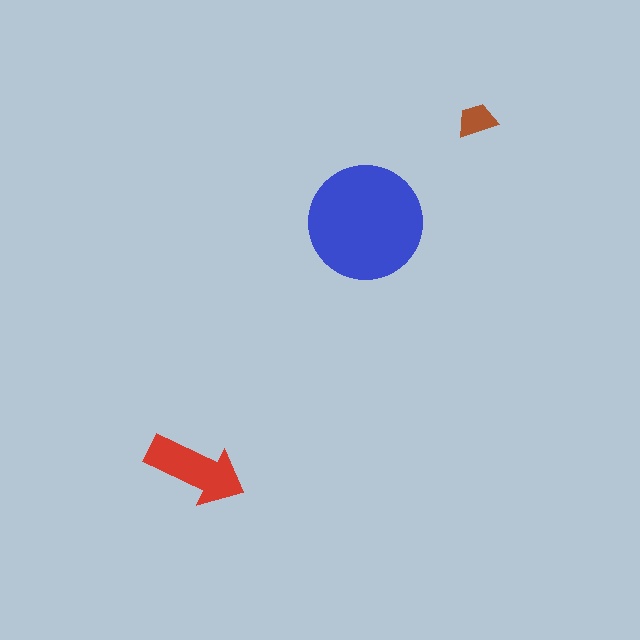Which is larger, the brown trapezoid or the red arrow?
The red arrow.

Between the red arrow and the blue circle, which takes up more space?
The blue circle.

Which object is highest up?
The brown trapezoid is topmost.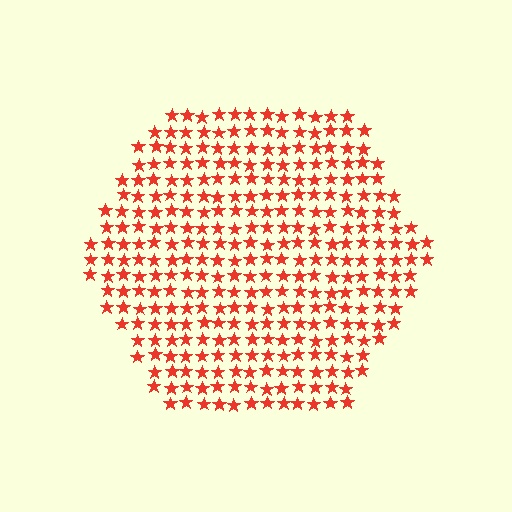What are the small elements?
The small elements are stars.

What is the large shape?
The large shape is a hexagon.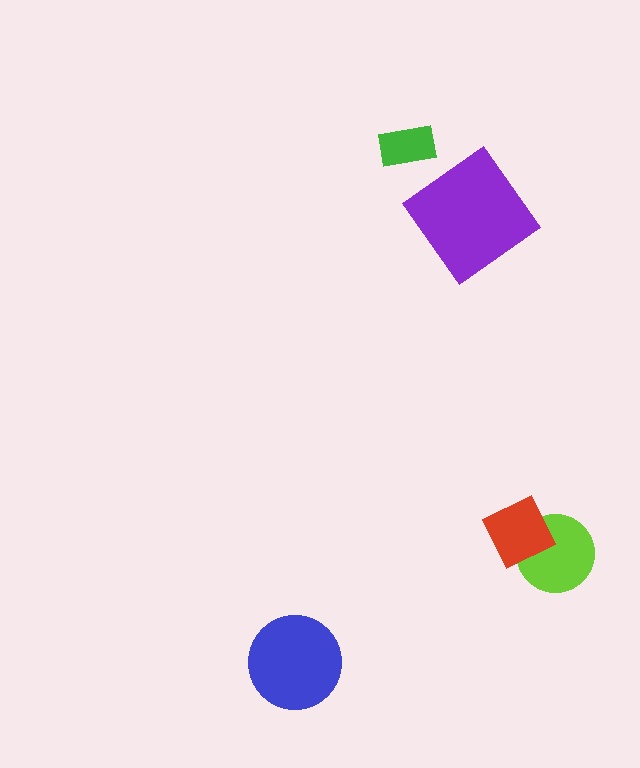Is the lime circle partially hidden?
Yes, it is partially covered by another shape.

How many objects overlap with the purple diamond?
0 objects overlap with the purple diamond.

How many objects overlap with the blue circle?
0 objects overlap with the blue circle.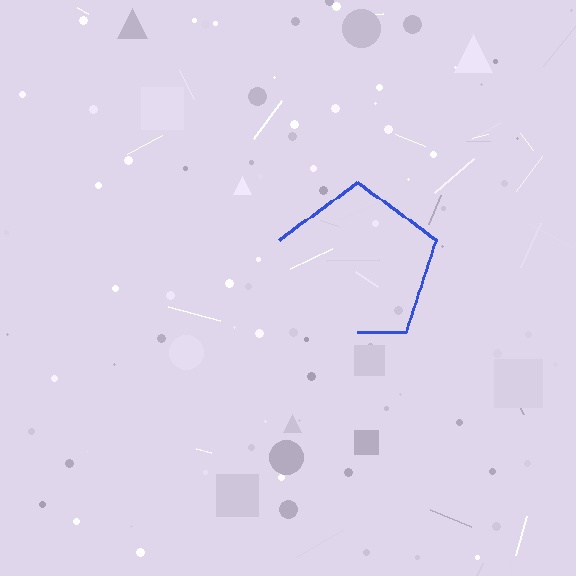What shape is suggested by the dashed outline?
The dashed outline suggests a pentagon.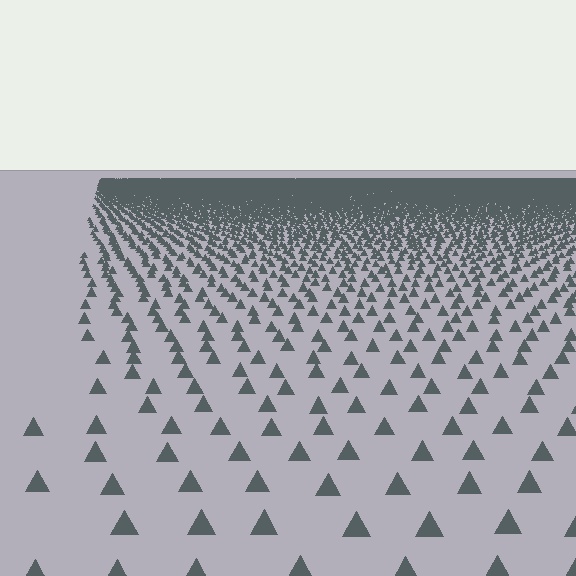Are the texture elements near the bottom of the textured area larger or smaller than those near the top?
Larger. Near the bottom, elements are closer to the viewer and appear at a bigger on-screen size.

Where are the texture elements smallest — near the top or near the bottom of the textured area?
Near the top.